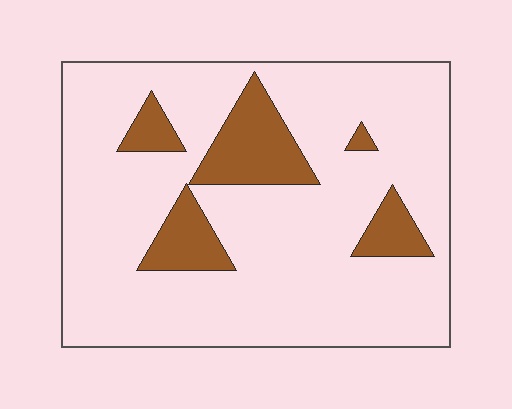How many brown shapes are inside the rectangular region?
5.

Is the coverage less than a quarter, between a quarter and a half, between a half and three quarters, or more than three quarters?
Less than a quarter.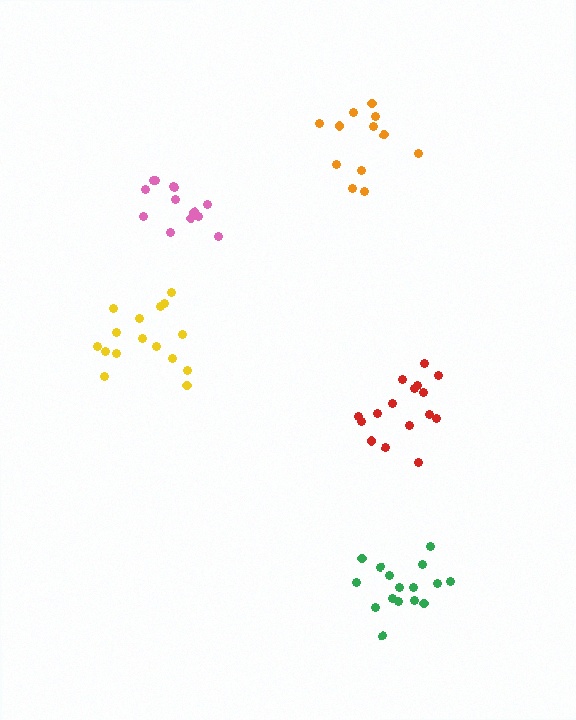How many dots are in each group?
Group 1: 16 dots, Group 2: 13 dots, Group 3: 16 dots, Group 4: 12 dots, Group 5: 16 dots (73 total).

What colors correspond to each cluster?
The clusters are colored: yellow, pink, red, orange, green.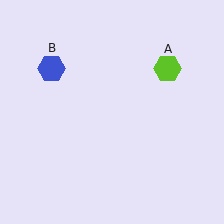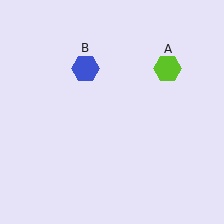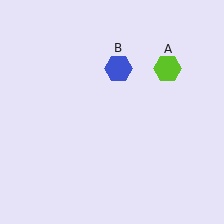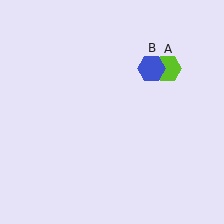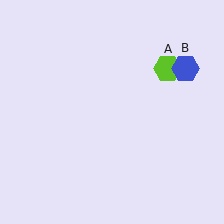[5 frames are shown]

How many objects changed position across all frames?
1 object changed position: blue hexagon (object B).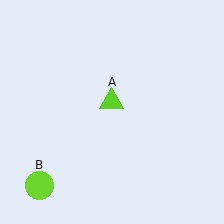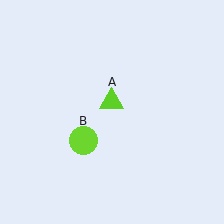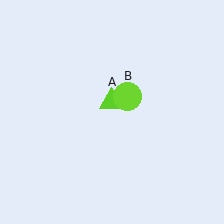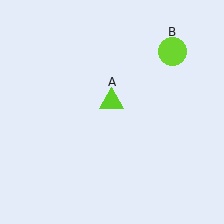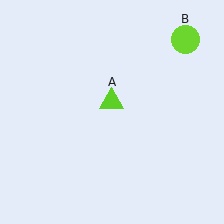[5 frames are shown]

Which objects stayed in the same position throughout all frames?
Lime triangle (object A) remained stationary.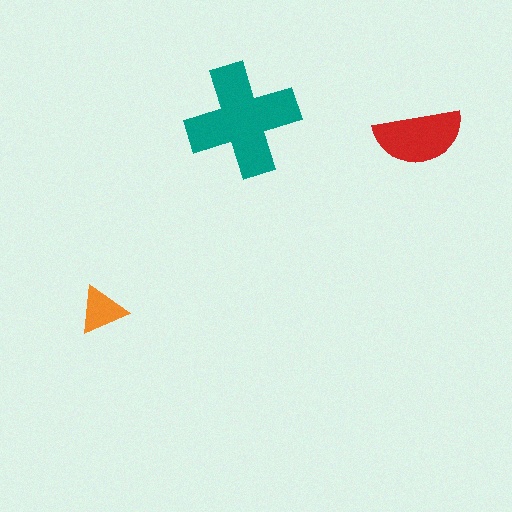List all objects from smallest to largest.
The orange triangle, the red semicircle, the teal cross.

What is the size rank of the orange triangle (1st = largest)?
3rd.